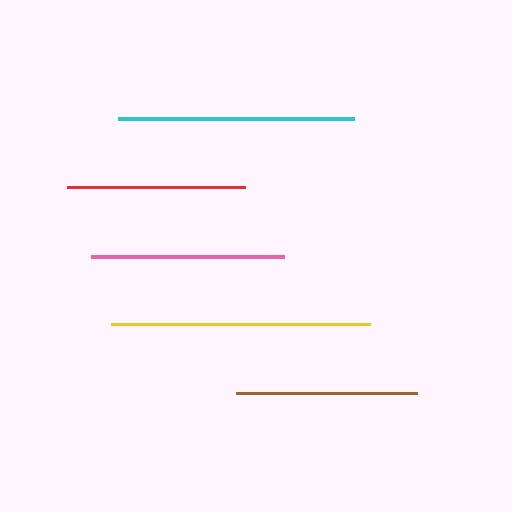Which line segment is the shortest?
The red line is the shortest at approximately 178 pixels.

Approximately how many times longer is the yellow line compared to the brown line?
The yellow line is approximately 1.4 times the length of the brown line.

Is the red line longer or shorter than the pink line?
The pink line is longer than the red line.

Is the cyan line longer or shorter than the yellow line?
The yellow line is longer than the cyan line.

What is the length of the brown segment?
The brown segment is approximately 181 pixels long.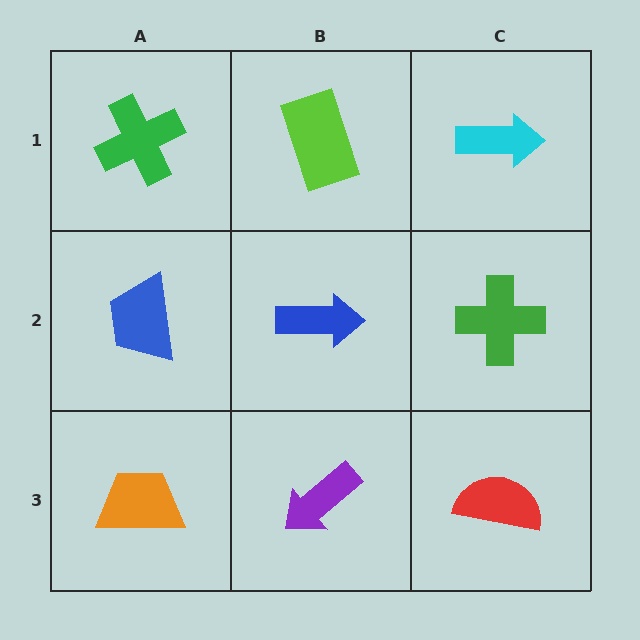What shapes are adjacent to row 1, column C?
A green cross (row 2, column C), a lime rectangle (row 1, column B).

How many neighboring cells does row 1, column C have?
2.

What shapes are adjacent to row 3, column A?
A blue trapezoid (row 2, column A), a purple arrow (row 3, column B).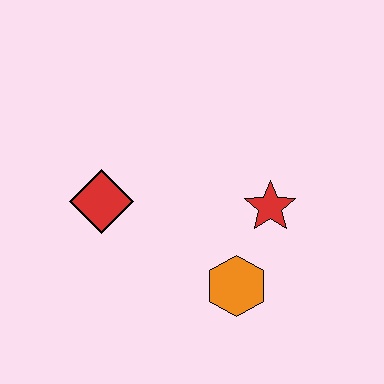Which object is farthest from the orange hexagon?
The red diamond is farthest from the orange hexagon.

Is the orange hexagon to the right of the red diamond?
Yes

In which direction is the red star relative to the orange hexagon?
The red star is above the orange hexagon.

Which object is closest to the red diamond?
The orange hexagon is closest to the red diamond.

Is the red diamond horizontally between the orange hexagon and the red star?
No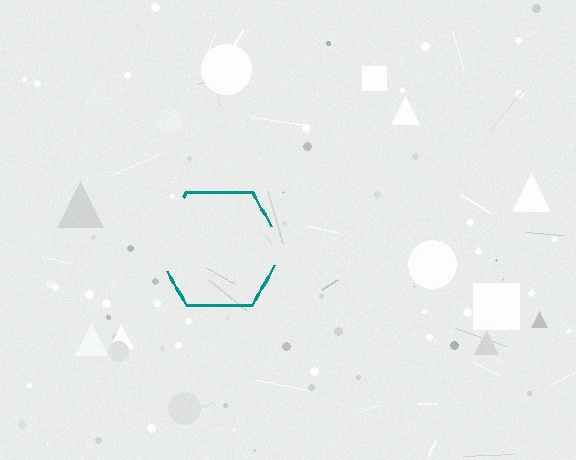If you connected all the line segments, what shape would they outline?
They would outline a hexagon.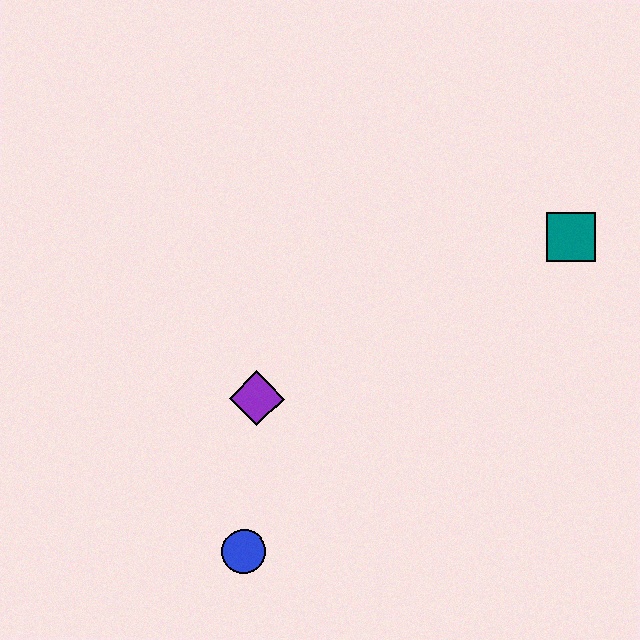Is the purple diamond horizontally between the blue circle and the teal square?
Yes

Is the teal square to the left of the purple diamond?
No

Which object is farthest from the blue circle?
The teal square is farthest from the blue circle.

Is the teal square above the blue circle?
Yes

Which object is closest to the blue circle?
The purple diamond is closest to the blue circle.